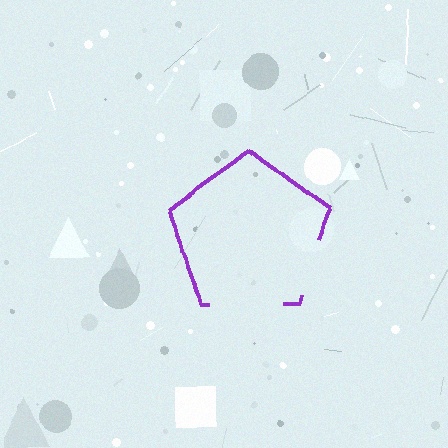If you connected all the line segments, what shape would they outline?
They would outline a pentagon.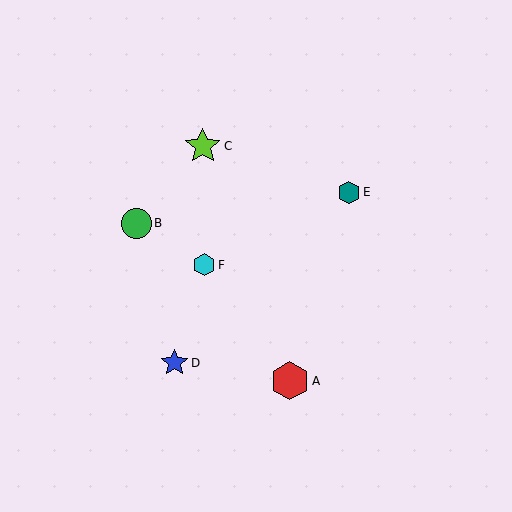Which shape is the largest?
The red hexagon (labeled A) is the largest.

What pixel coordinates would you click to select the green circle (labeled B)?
Click at (136, 223) to select the green circle B.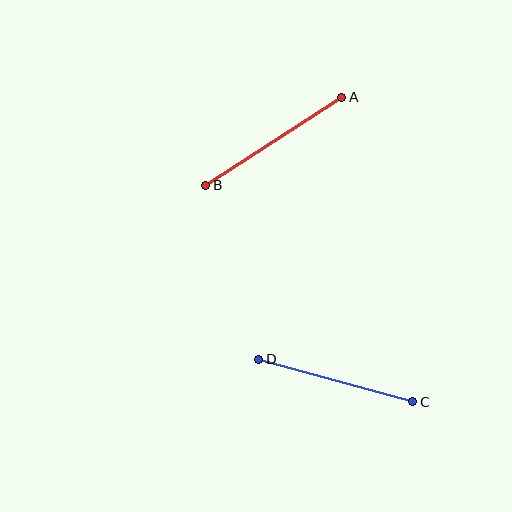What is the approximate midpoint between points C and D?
The midpoint is at approximately (336, 380) pixels.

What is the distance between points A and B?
The distance is approximately 162 pixels.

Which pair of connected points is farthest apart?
Points A and B are farthest apart.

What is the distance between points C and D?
The distance is approximately 159 pixels.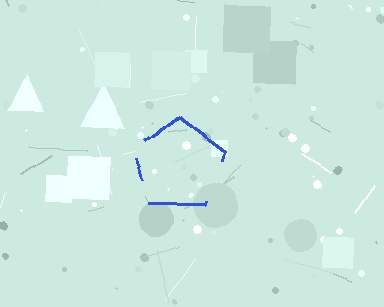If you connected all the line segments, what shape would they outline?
They would outline a pentagon.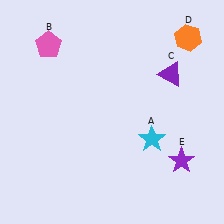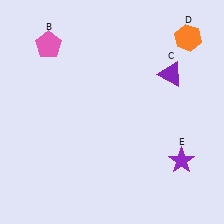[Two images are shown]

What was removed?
The cyan star (A) was removed in Image 2.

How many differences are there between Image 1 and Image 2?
There is 1 difference between the two images.